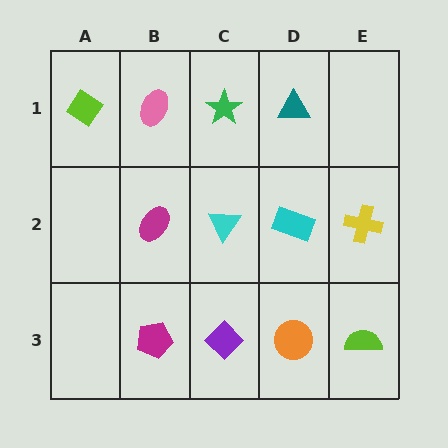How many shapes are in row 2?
4 shapes.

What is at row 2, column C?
A cyan triangle.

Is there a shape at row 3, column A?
No, that cell is empty.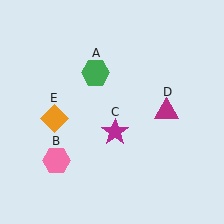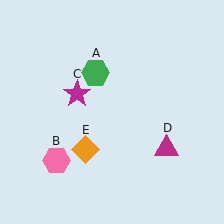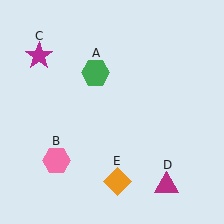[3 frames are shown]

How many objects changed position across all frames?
3 objects changed position: magenta star (object C), magenta triangle (object D), orange diamond (object E).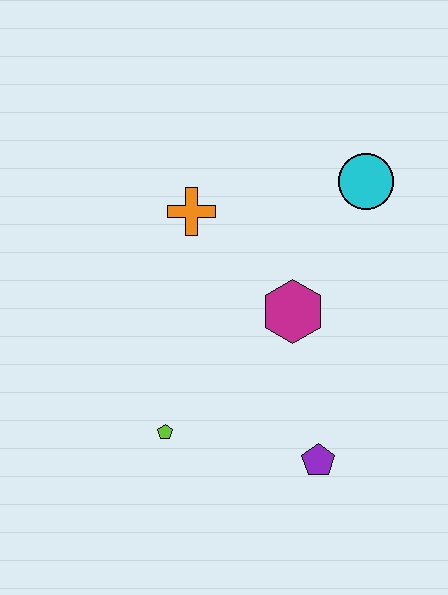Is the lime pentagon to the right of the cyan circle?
No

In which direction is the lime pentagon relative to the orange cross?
The lime pentagon is below the orange cross.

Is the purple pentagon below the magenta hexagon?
Yes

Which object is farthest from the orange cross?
The purple pentagon is farthest from the orange cross.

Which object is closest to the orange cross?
The magenta hexagon is closest to the orange cross.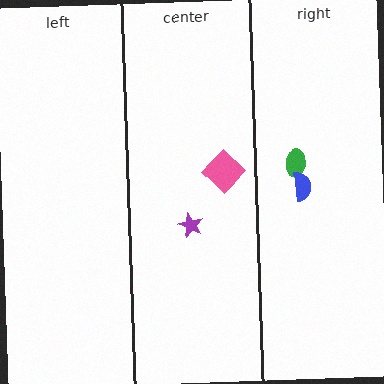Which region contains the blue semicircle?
The right region.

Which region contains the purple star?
The center region.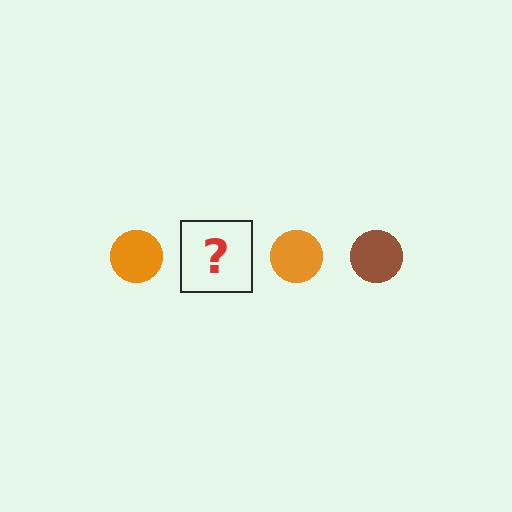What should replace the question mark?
The question mark should be replaced with a brown circle.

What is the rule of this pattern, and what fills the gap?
The rule is that the pattern cycles through orange, brown circles. The gap should be filled with a brown circle.